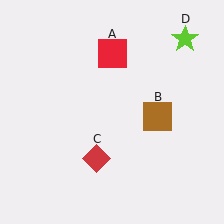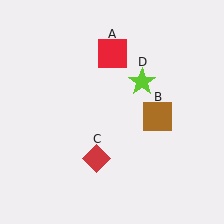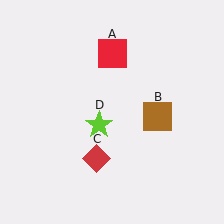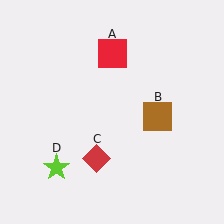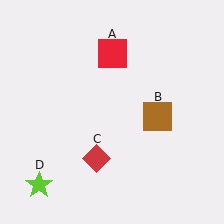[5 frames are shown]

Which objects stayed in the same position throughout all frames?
Red square (object A) and brown square (object B) and red diamond (object C) remained stationary.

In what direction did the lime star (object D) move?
The lime star (object D) moved down and to the left.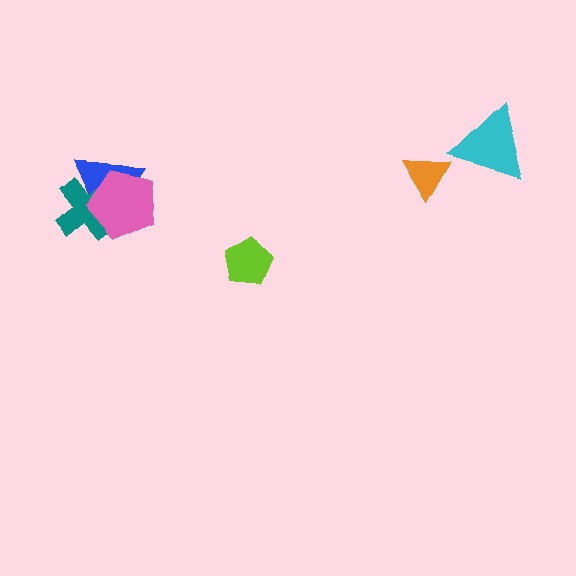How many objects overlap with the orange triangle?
0 objects overlap with the orange triangle.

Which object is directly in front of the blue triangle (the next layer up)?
The teal cross is directly in front of the blue triangle.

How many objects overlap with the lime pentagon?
0 objects overlap with the lime pentagon.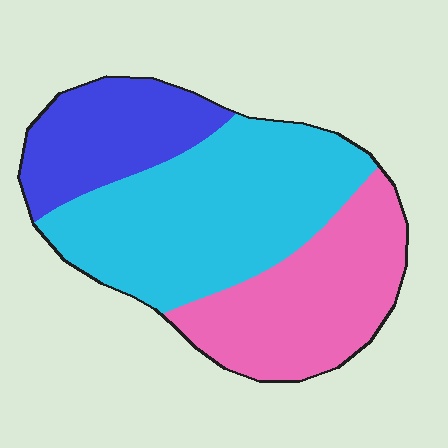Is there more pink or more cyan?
Cyan.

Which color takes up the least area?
Blue, at roughly 20%.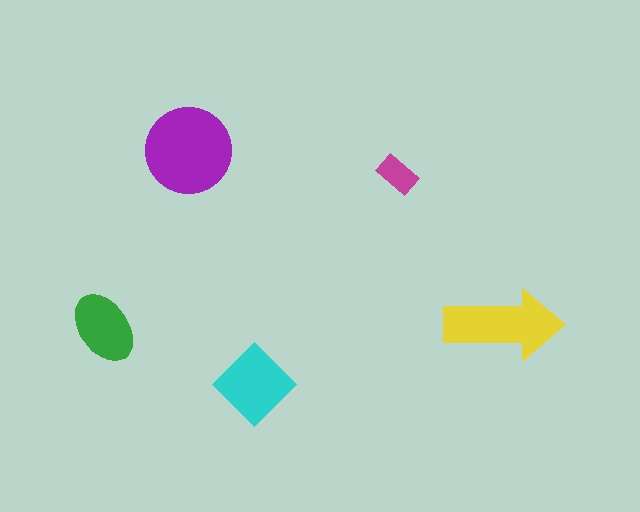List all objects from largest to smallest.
The purple circle, the yellow arrow, the cyan diamond, the green ellipse, the magenta rectangle.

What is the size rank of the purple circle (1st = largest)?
1st.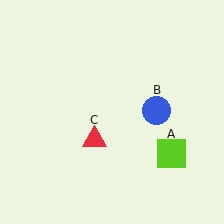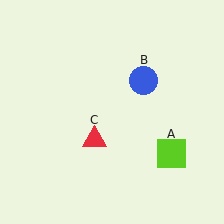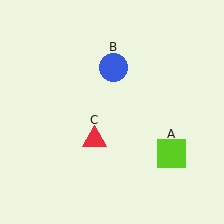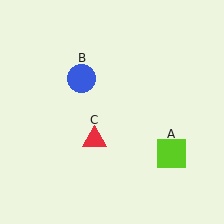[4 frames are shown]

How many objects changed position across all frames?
1 object changed position: blue circle (object B).